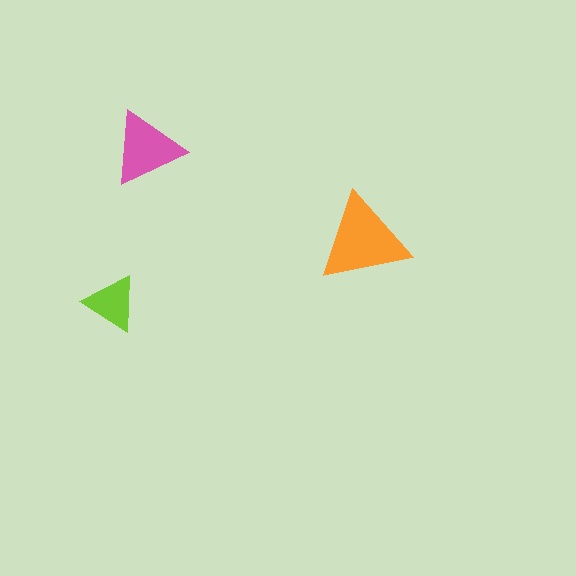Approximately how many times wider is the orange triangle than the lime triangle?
About 1.5 times wider.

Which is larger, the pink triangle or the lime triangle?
The pink one.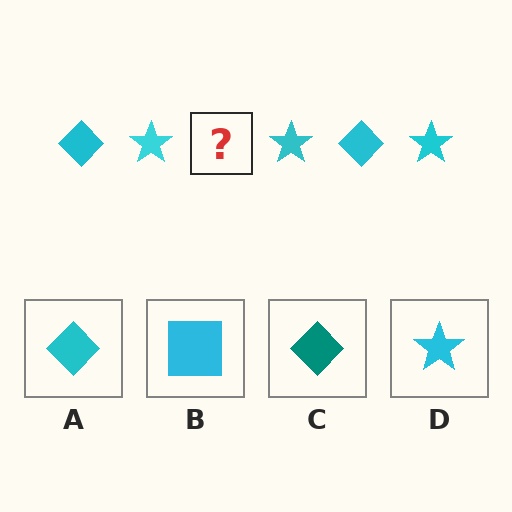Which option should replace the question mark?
Option A.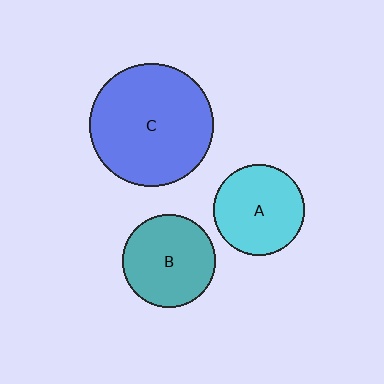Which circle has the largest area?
Circle C (blue).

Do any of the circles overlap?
No, none of the circles overlap.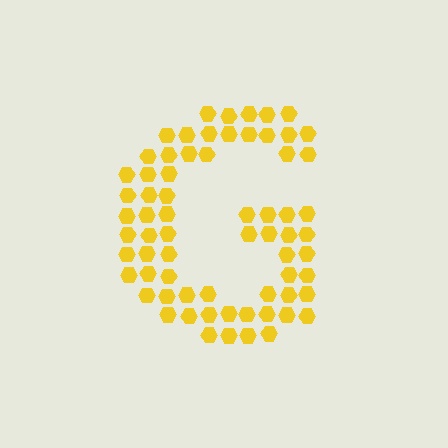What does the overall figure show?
The overall figure shows the letter G.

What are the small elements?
The small elements are hexagons.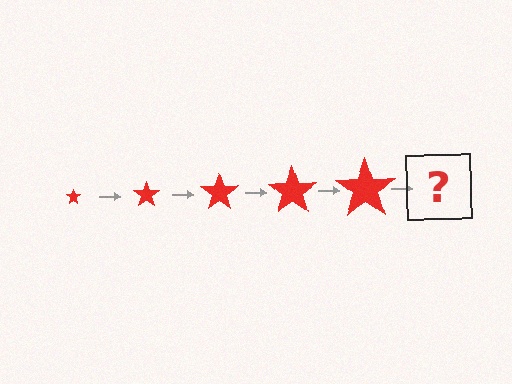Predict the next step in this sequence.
The next step is a red star, larger than the previous one.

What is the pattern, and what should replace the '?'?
The pattern is that the star gets progressively larger each step. The '?' should be a red star, larger than the previous one.